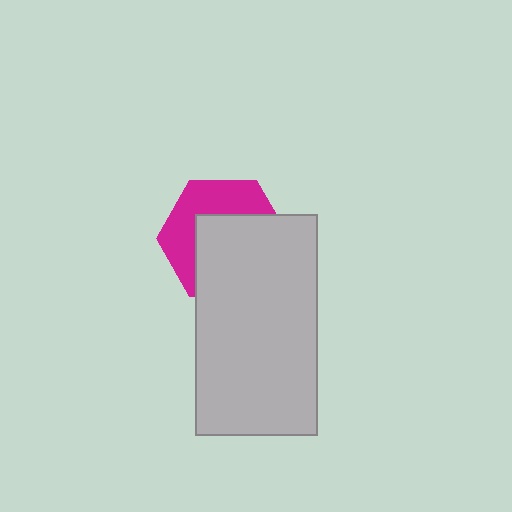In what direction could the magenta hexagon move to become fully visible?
The magenta hexagon could move toward the upper-left. That would shift it out from behind the light gray rectangle entirely.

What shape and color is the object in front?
The object in front is a light gray rectangle.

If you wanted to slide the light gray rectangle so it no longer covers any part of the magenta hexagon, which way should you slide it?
Slide it toward the lower-right — that is the most direct way to separate the two shapes.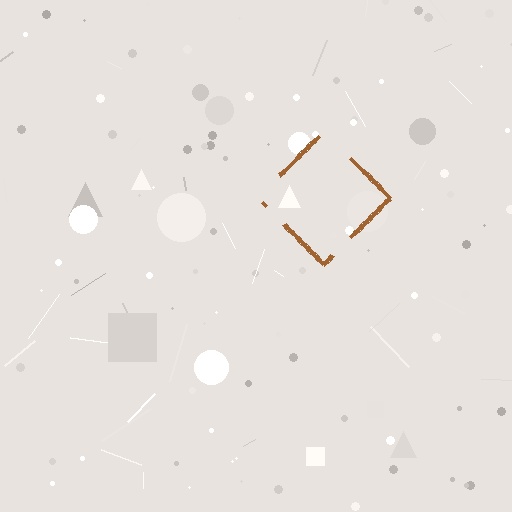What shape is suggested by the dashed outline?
The dashed outline suggests a diamond.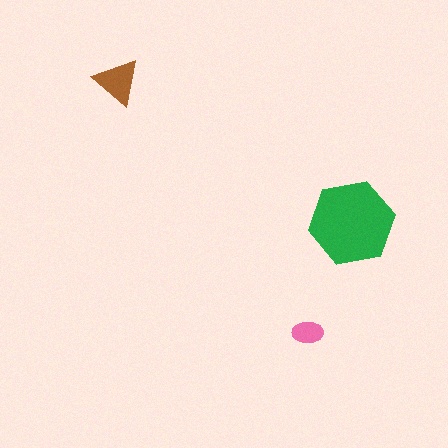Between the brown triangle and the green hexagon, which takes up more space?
The green hexagon.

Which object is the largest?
The green hexagon.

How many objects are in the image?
There are 3 objects in the image.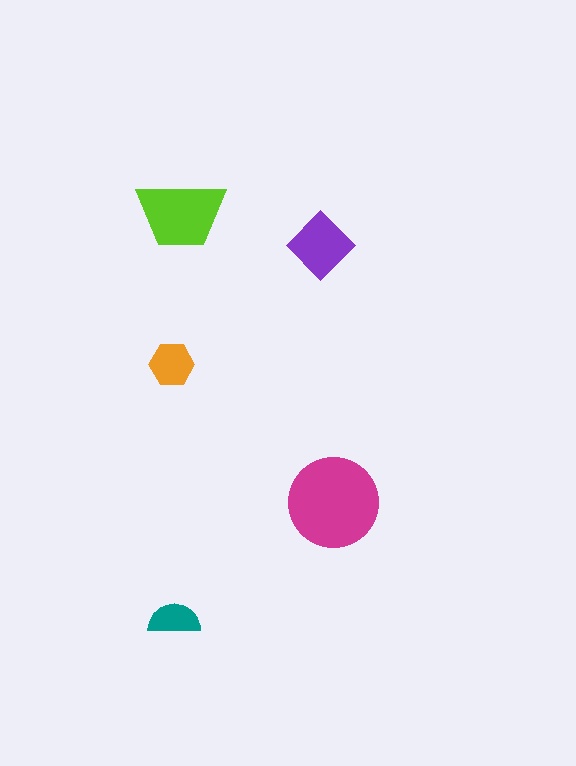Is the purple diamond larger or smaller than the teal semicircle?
Larger.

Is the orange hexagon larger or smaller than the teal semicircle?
Larger.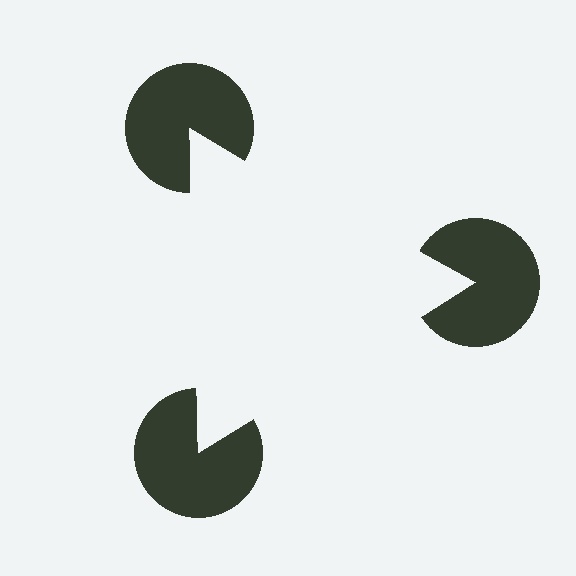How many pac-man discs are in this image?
There are 3 — one at each vertex of the illusory triangle.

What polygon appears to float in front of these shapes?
An illusory triangle — its edges are inferred from the aligned wedge cuts in the pac-man discs, not physically drawn.